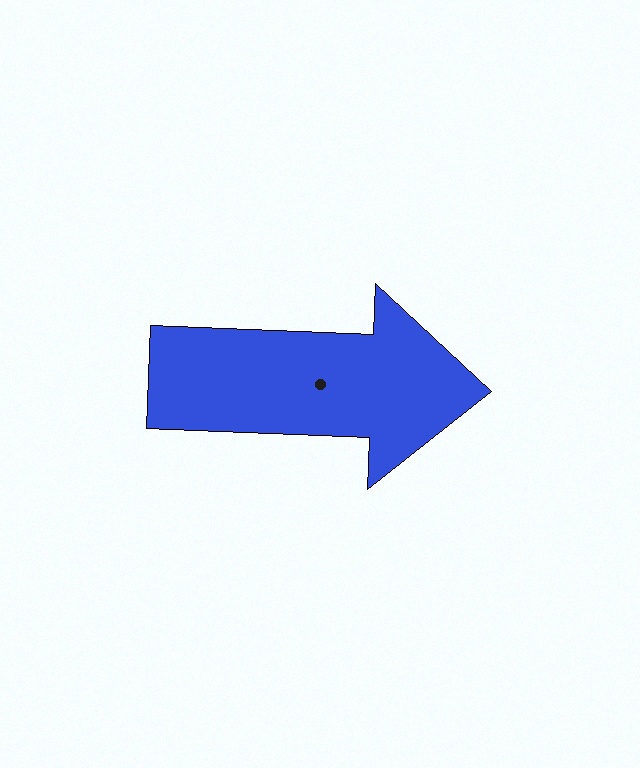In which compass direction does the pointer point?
East.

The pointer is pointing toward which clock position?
Roughly 3 o'clock.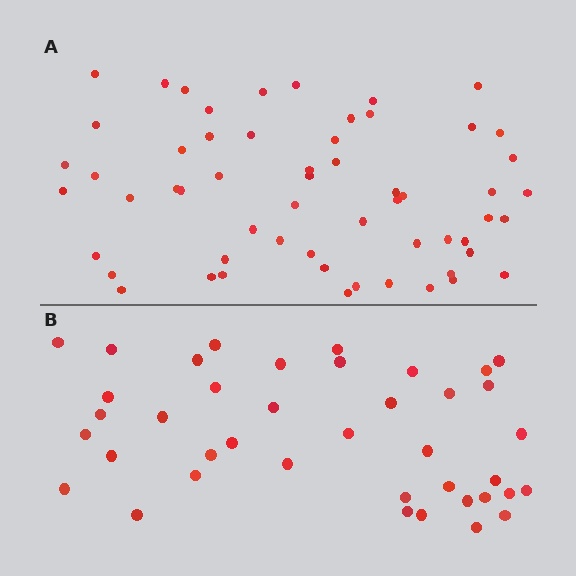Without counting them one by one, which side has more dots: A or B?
Region A (the top region) has more dots.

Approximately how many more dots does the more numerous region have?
Region A has approximately 20 more dots than region B.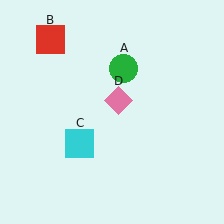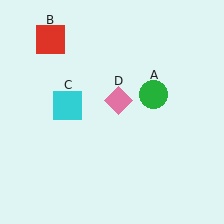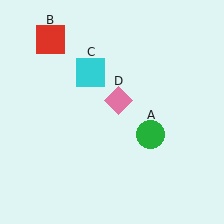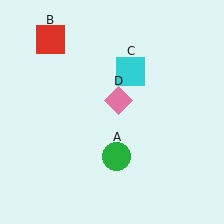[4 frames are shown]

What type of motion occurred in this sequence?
The green circle (object A), cyan square (object C) rotated clockwise around the center of the scene.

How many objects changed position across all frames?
2 objects changed position: green circle (object A), cyan square (object C).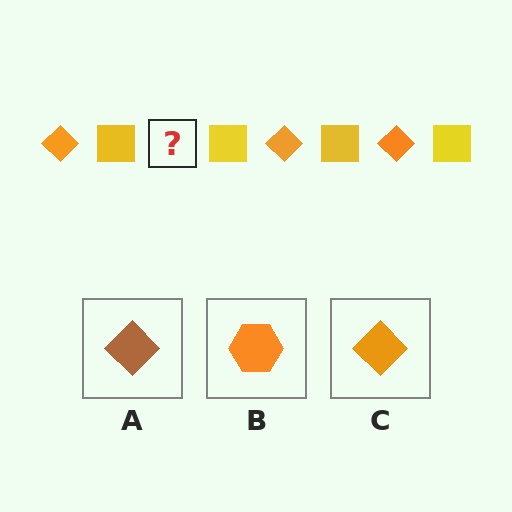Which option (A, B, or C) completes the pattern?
C.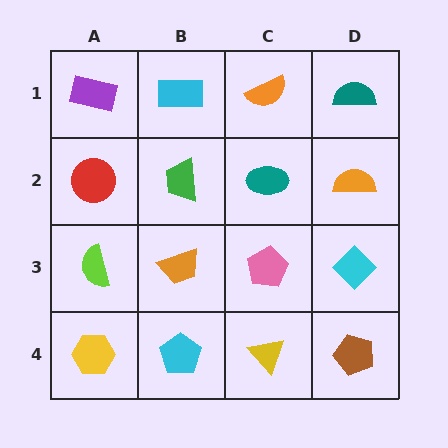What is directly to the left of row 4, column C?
A cyan pentagon.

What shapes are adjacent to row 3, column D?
An orange semicircle (row 2, column D), a brown pentagon (row 4, column D), a pink pentagon (row 3, column C).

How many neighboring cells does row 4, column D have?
2.